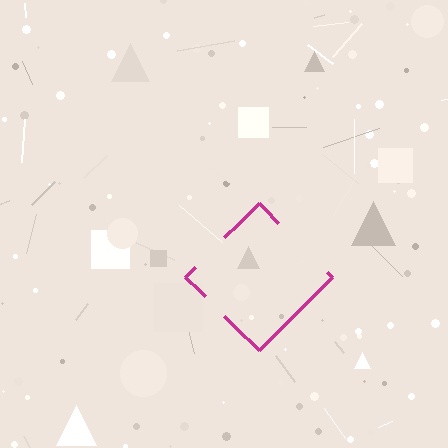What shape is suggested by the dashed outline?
The dashed outline suggests a diamond.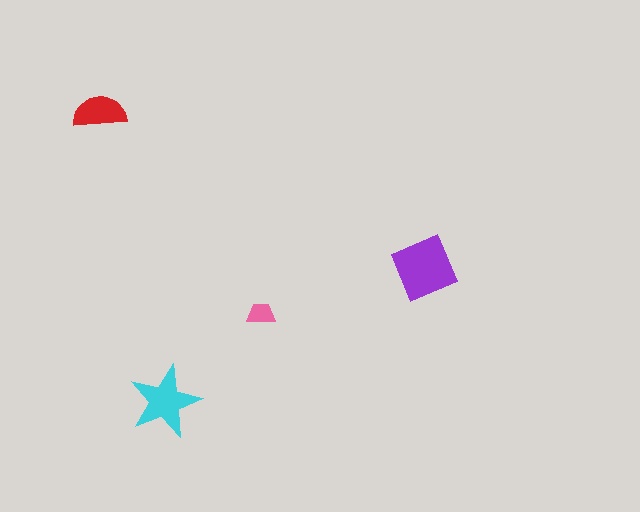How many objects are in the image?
There are 4 objects in the image.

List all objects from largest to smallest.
The purple diamond, the cyan star, the red semicircle, the pink trapezoid.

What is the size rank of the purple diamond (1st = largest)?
1st.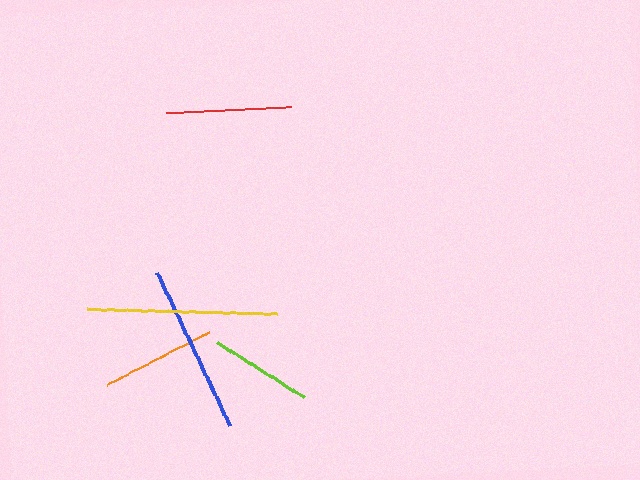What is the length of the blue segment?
The blue segment is approximately 169 pixels long.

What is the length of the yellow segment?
The yellow segment is approximately 190 pixels long.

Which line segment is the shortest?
The lime line is the shortest at approximately 103 pixels.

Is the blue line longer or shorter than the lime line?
The blue line is longer than the lime line.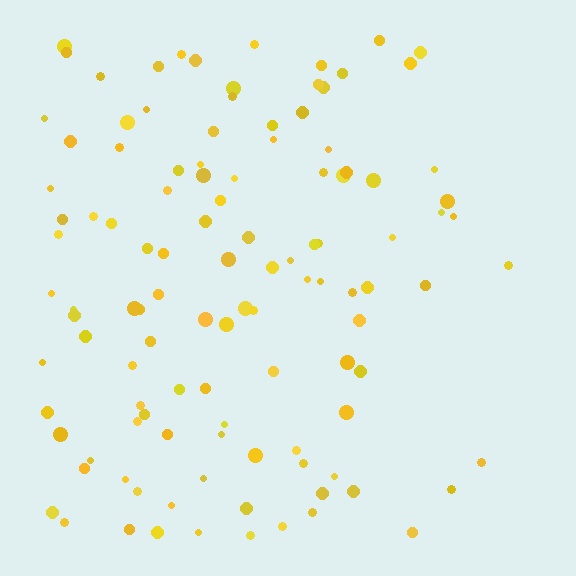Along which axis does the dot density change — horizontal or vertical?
Horizontal.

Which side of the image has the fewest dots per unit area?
The right.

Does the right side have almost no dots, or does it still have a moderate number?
Still a moderate number, just noticeably fewer than the left.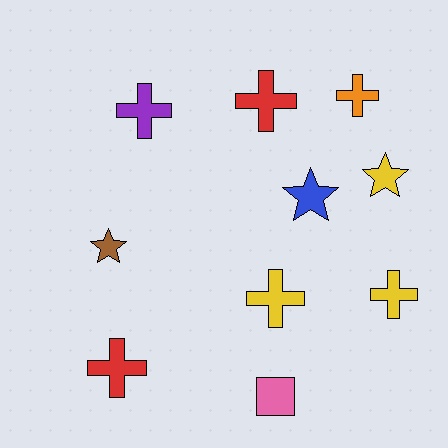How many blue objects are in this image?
There is 1 blue object.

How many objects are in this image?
There are 10 objects.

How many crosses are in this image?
There are 6 crosses.